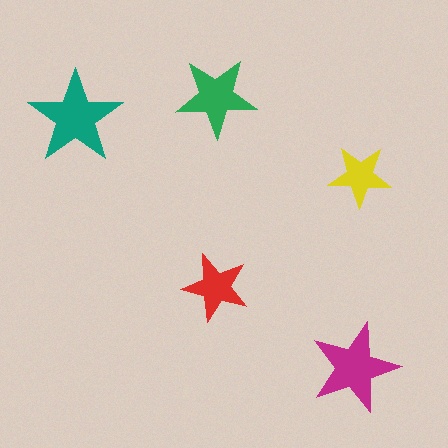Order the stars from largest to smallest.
the teal one, the magenta one, the green one, the red one, the yellow one.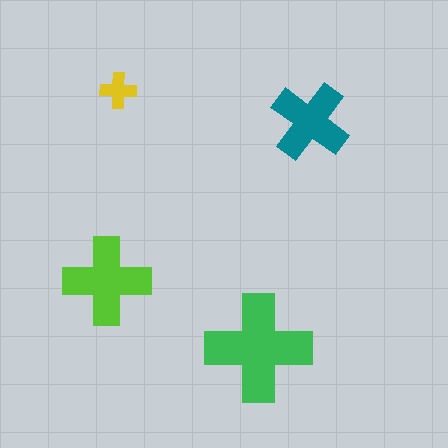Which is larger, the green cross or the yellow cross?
The green one.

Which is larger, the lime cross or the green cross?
The green one.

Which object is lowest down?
The green cross is bottommost.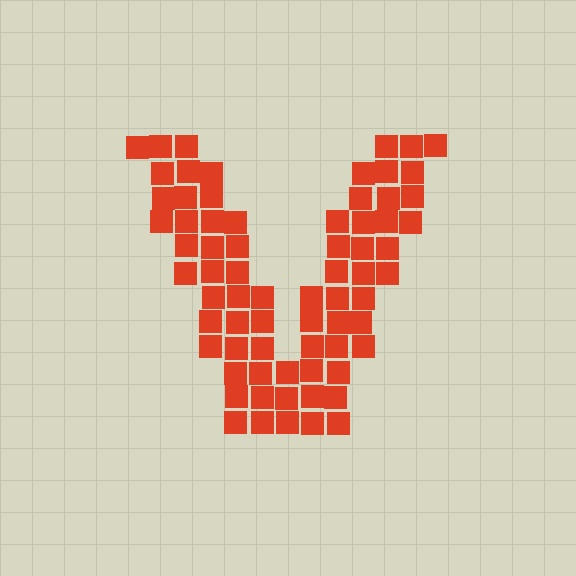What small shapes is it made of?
It is made of small squares.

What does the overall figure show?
The overall figure shows the letter V.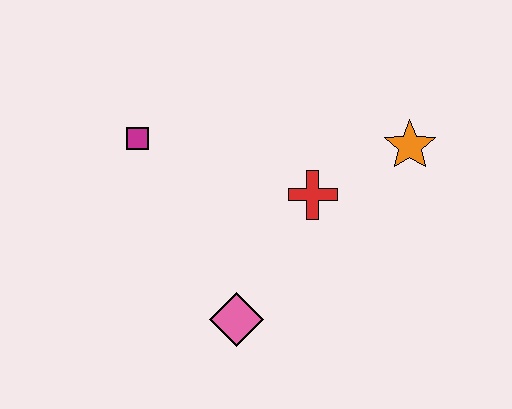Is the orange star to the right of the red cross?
Yes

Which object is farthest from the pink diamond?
The orange star is farthest from the pink diamond.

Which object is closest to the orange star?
The red cross is closest to the orange star.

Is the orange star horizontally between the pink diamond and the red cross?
No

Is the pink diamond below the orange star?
Yes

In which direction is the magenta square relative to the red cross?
The magenta square is to the left of the red cross.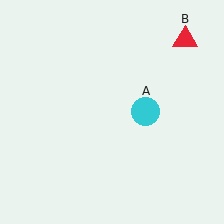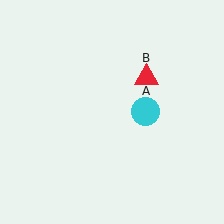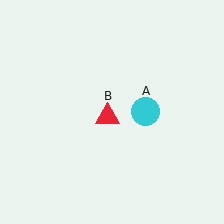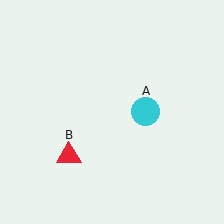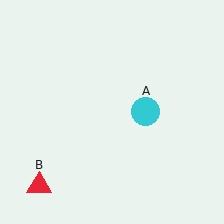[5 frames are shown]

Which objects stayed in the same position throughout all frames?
Cyan circle (object A) remained stationary.